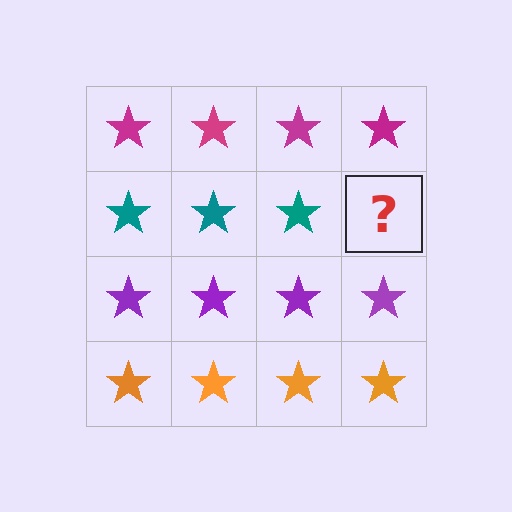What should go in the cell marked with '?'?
The missing cell should contain a teal star.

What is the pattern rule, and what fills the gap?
The rule is that each row has a consistent color. The gap should be filled with a teal star.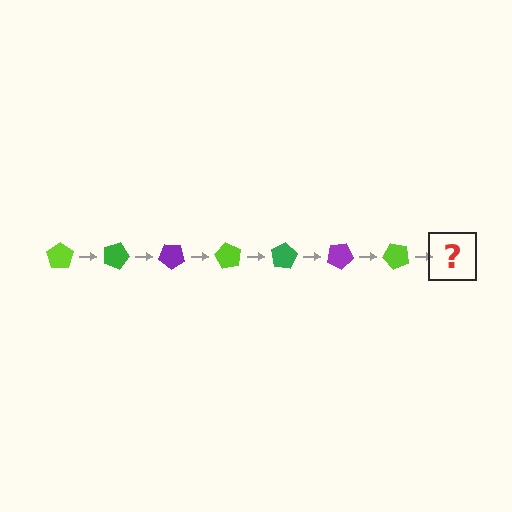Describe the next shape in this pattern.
It should be a green pentagon, rotated 140 degrees from the start.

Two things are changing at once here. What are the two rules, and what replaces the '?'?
The two rules are that it rotates 20 degrees each step and the color cycles through lime, green, and purple. The '?' should be a green pentagon, rotated 140 degrees from the start.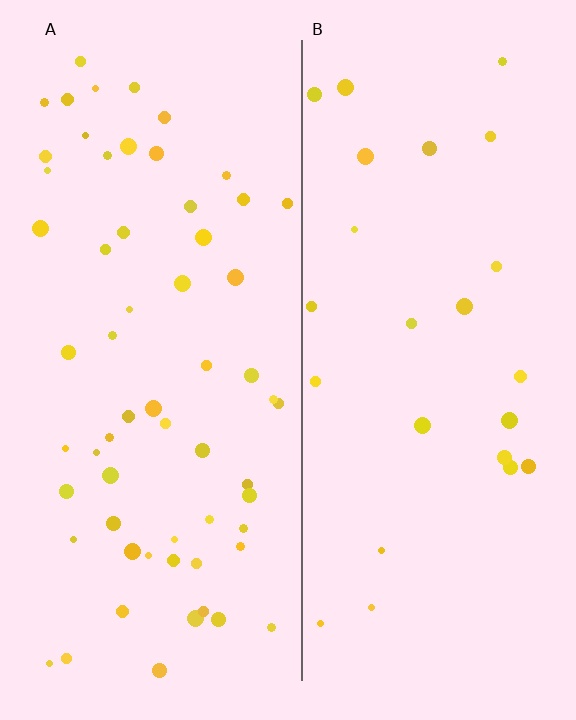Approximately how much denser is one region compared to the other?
Approximately 2.5× — region A over region B.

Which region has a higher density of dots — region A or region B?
A (the left).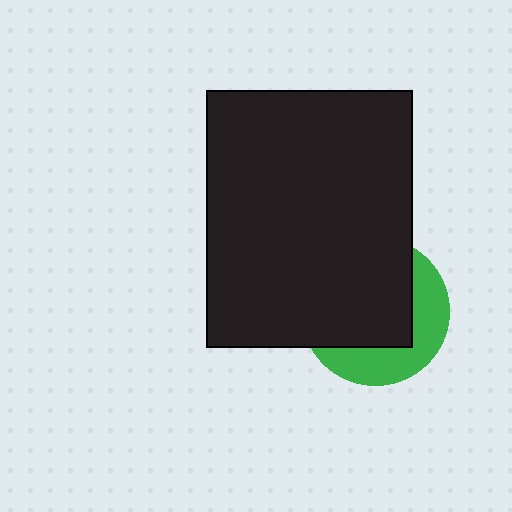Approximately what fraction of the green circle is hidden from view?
Roughly 63% of the green circle is hidden behind the black rectangle.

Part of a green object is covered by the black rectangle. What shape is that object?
It is a circle.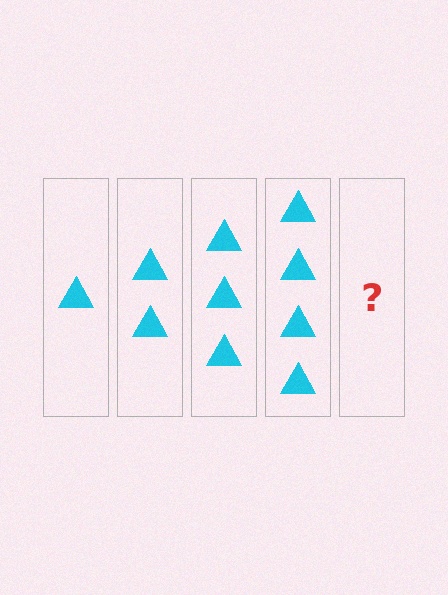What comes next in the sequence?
The next element should be 5 triangles.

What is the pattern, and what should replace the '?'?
The pattern is that each step adds one more triangle. The '?' should be 5 triangles.